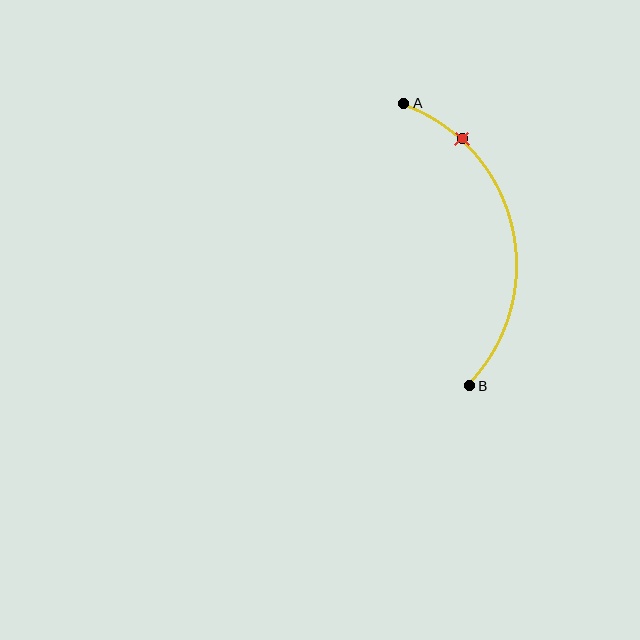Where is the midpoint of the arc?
The arc midpoint is the point on the curve farthest from the straight line joining A and B. It sits to the right of that line.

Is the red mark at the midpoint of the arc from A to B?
No. The red mark lies on the arc but is closer to endpoint A. The arc midpoint would be at the point on the curve equidistant along the arc from both A and B.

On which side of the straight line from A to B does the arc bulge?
The arc bulges to the right of the straight line connecting A and B.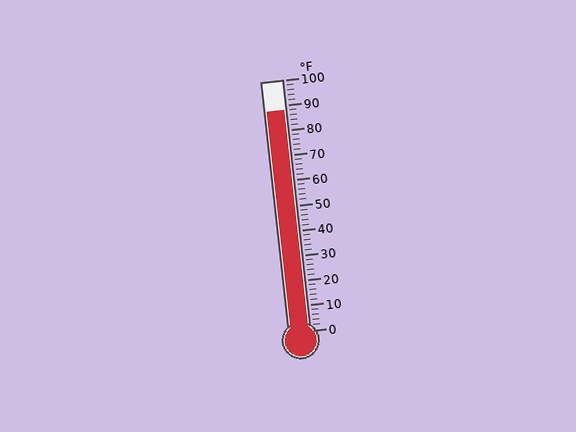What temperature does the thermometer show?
The thermometer shows approximately 88°F.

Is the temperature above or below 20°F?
The temperature is above 20°F.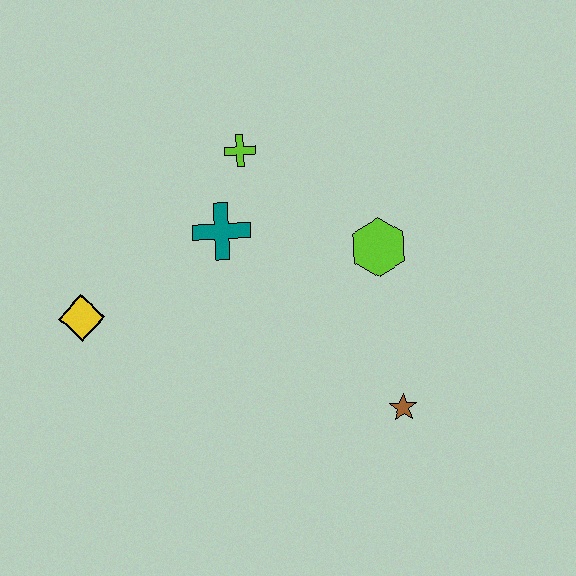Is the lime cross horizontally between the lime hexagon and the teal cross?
Yes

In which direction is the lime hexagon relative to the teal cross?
The lime hexagon is to the right of the teal cross.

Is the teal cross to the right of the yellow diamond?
Yes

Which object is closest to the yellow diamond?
The teal cross is closest to the yellow diamond.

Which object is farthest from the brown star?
The yellow diamond is farthest from the brown star.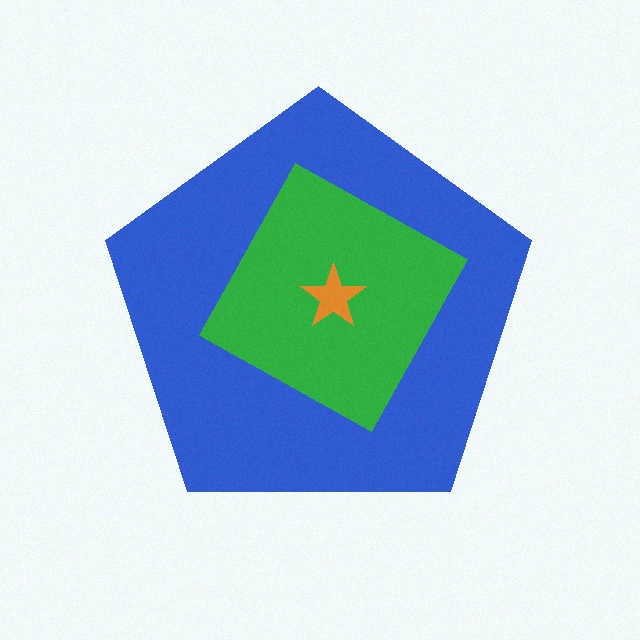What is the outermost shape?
The blue pentagon.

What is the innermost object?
The orange star.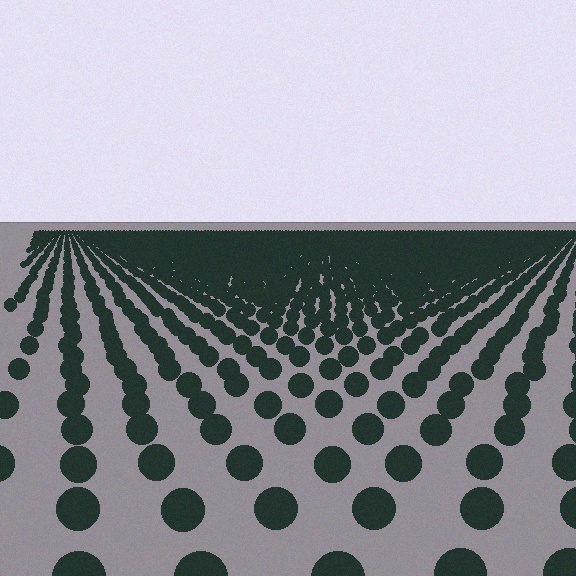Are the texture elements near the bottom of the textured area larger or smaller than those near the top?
Larger. Near the bottom, elements are closer to the viewer and appear at a bigger on-screen size.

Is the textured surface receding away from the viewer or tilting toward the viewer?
The surface is receding away from the viewer. Texture elements get smaller and denser toward the top.